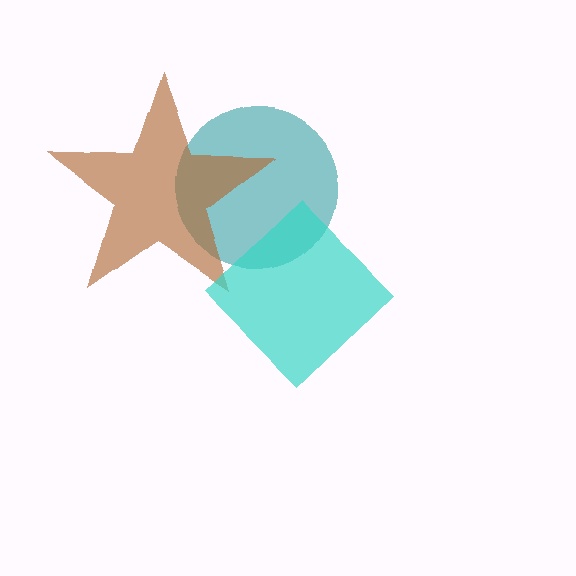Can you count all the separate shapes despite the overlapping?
Yes, there are 3 separate shapes.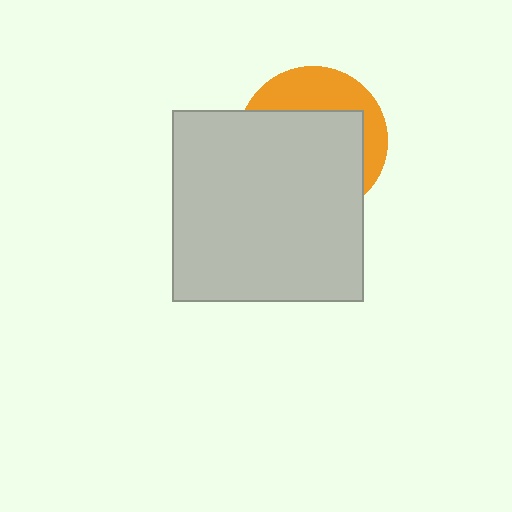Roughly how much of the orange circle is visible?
A small part of it is visible (roughly 33%).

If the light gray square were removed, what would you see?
You would see the complete orange circle.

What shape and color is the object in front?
The object in front is a light gray square.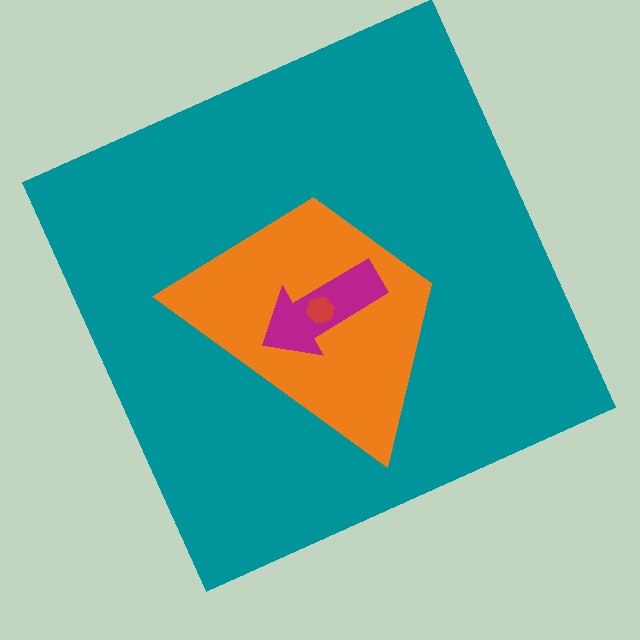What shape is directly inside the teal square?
The orange trapezoid.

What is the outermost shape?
The teal square.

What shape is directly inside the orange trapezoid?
The magenta arrow.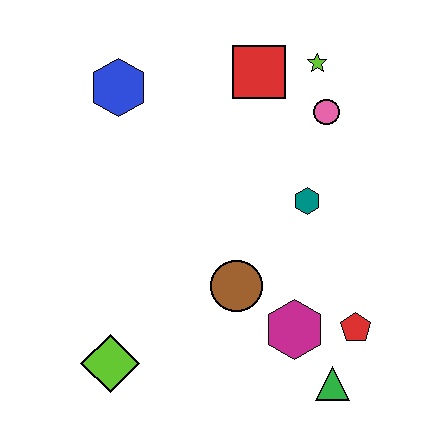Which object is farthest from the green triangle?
The blue hexagon is farthest from the green triangle.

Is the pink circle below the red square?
Yes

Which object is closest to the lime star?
The pink circle is closest to the lime star.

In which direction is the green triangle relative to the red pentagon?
The green triangle is below the red pentagon.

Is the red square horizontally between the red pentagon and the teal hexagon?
No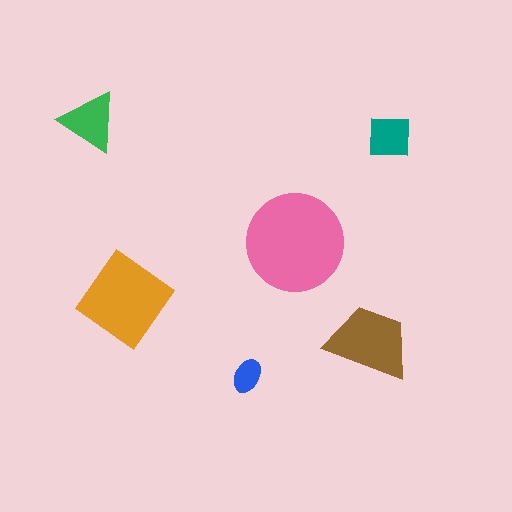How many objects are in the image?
There are 6 objects in the image.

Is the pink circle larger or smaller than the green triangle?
Larger.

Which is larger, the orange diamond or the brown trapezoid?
The orange diamond.